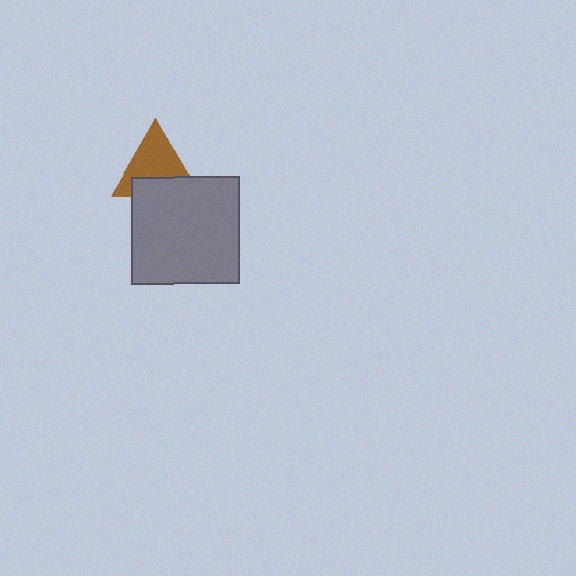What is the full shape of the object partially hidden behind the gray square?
The partially hidden object is a brown triangle.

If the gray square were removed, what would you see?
You would see the complete brown triangle.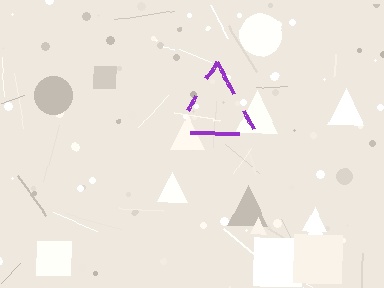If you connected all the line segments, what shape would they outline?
They would outline a triangle.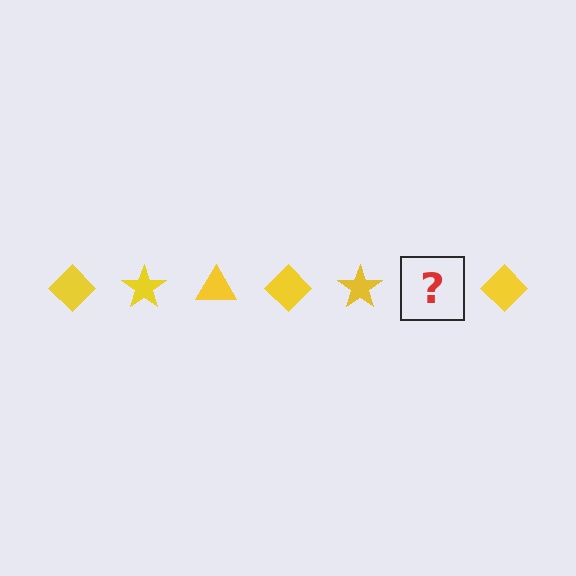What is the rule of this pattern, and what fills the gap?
The rule is that the pattern cycles through diamond, star, triangle shapes in yellow. The gap should be filled with a yellow triangle.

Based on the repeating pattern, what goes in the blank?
The blank should be a yellow triangle.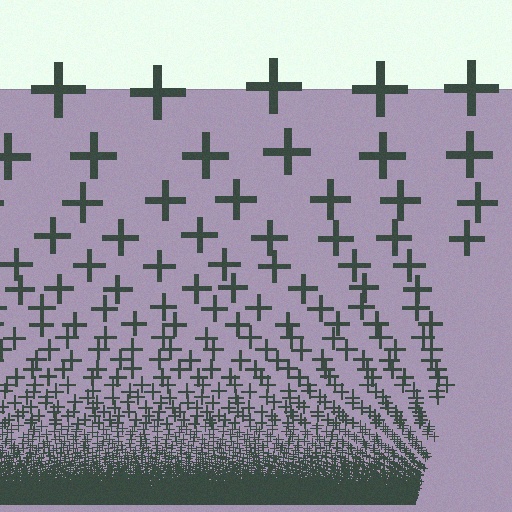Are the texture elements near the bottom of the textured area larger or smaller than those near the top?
Smaller. The gradient is inverted — elements near the bottom are smaller and denser.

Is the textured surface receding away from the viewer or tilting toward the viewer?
The surface appears to tilt toward the viewer. Texture elements get larger and sparser toward the top.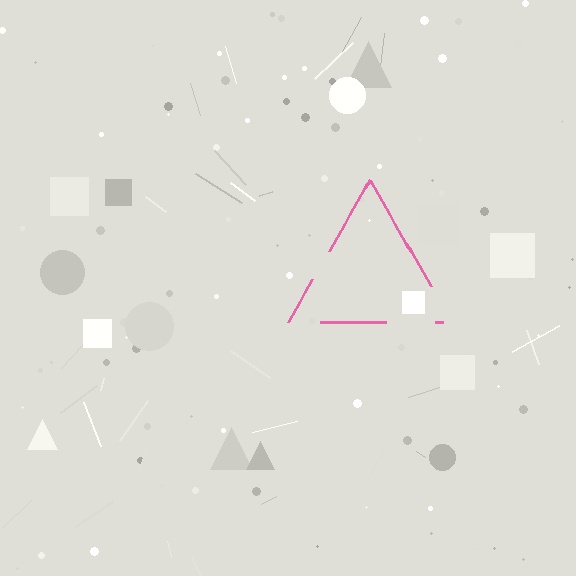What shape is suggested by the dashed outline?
The dashed outline suggests a triangle.